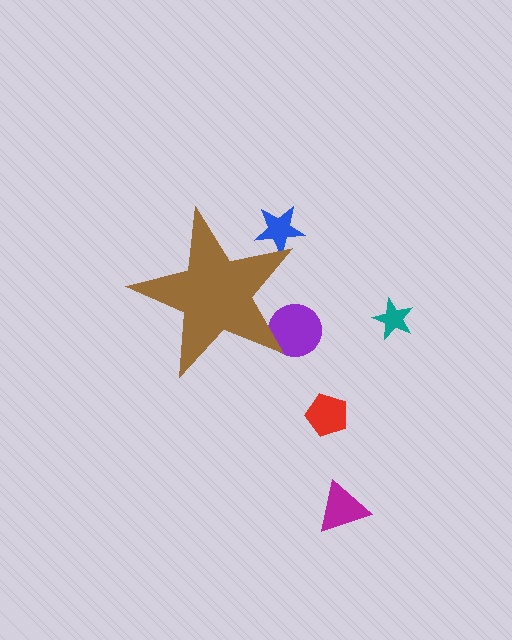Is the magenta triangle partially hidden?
No, the magenta triangle is fully visible.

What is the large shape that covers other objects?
A brown star.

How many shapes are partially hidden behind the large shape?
2 shapes are partially hidden.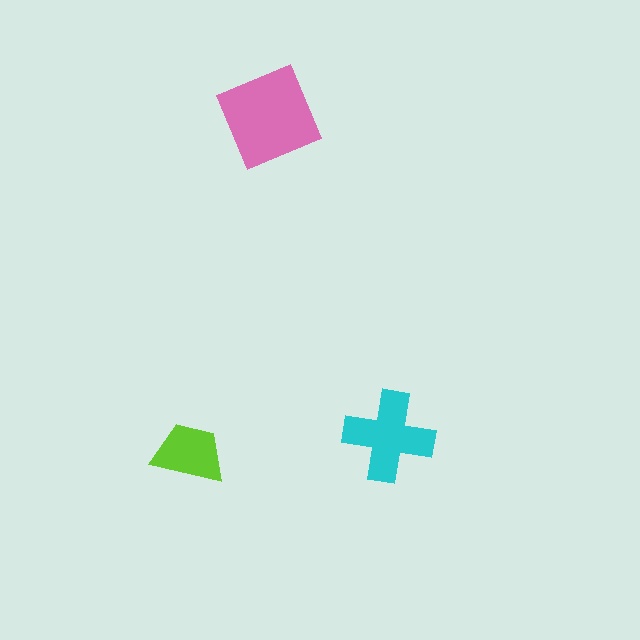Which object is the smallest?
The lime trapezoid.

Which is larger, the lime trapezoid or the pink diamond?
The pink diamond.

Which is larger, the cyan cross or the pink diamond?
The pink diamond.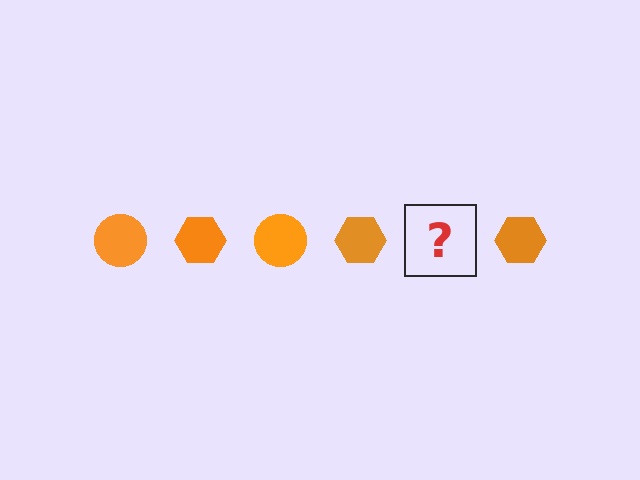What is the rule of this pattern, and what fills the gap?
The rule is that the pattern cycles through circle, hexagon shapes in orange. The gap should be filled with an orange circle.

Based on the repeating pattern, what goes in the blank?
The blank should be an orange circle.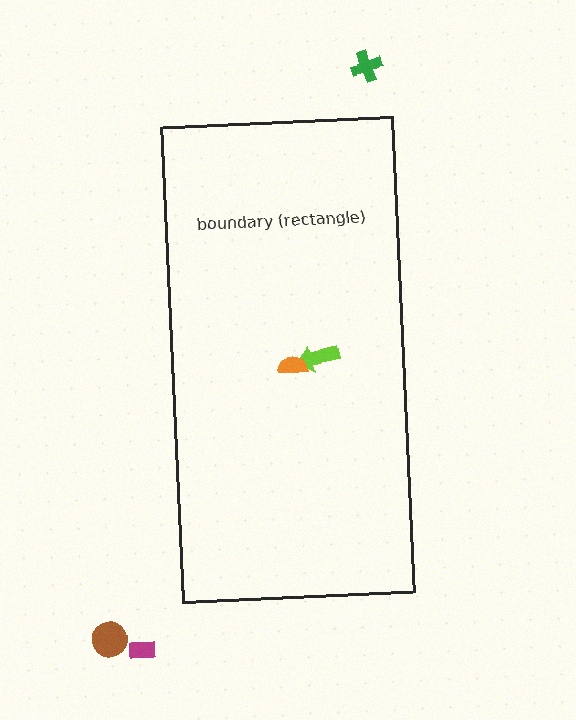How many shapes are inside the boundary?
2 inside, 3 outside.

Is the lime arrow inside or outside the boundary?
Inside.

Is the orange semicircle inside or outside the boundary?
Inside.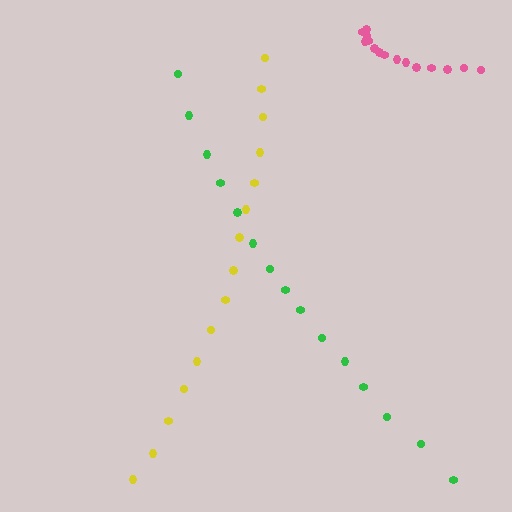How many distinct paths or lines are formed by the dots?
There are 3 distinct paths.